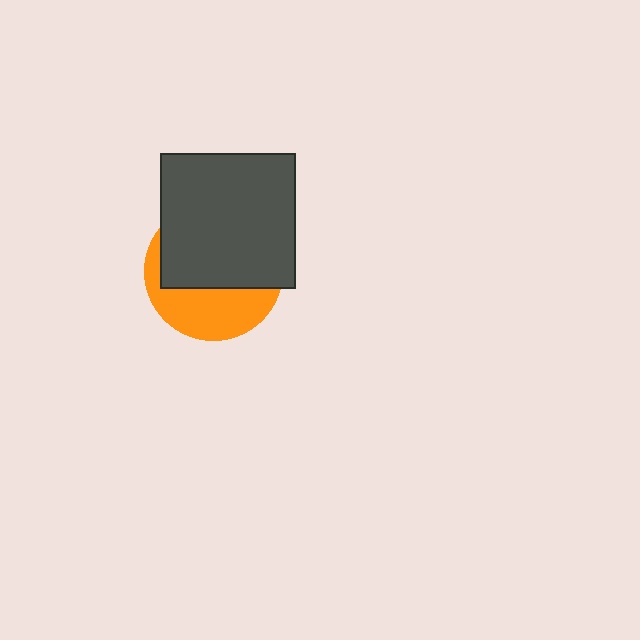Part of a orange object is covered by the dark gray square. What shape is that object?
It is a circle.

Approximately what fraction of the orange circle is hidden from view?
Roughly 62% of the orange circle is hidden behind the dark gray square.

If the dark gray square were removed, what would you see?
You would see the complete orange circle.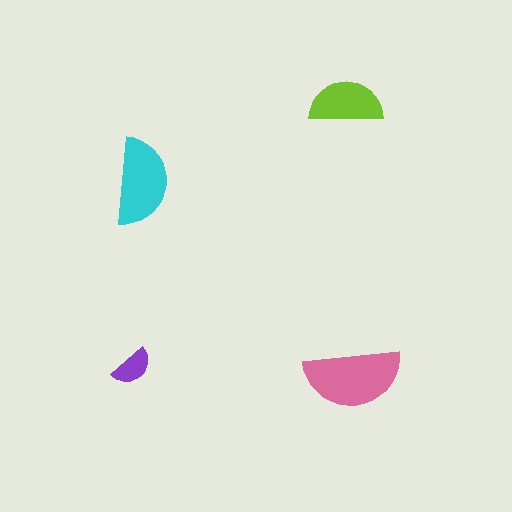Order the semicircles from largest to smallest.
the pink one, the cyan one, the lime one, the purple one.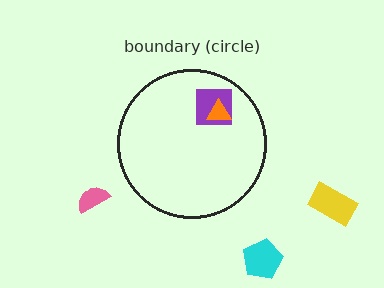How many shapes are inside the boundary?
2 inside, 3 outside.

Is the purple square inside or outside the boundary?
Inside.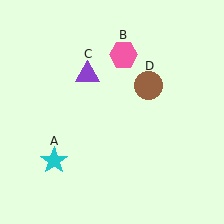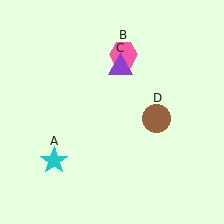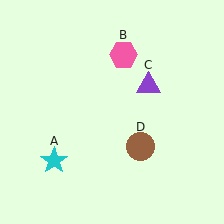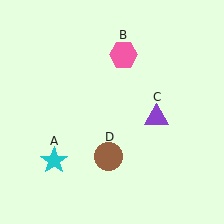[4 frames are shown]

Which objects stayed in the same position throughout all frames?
Cyan star (object A) and pink hexagon (object B) remained stationary.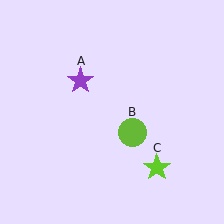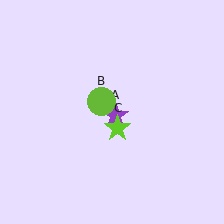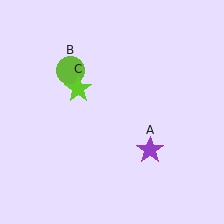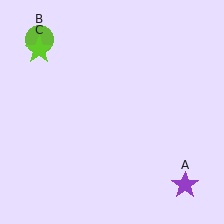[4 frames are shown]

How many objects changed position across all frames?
3 objects changed position: purple star (object A), lime circle (object B), lime star (object C).